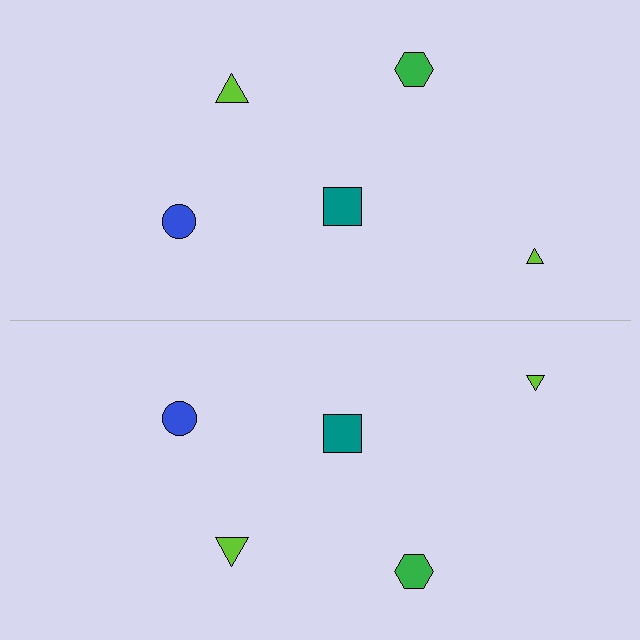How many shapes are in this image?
There are 10 shapes in this image.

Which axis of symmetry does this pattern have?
The pattern has a horizontal axis of symmetry running through the center of the image.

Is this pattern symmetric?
Yes, this pattern has bilateral (reflection) symmetry.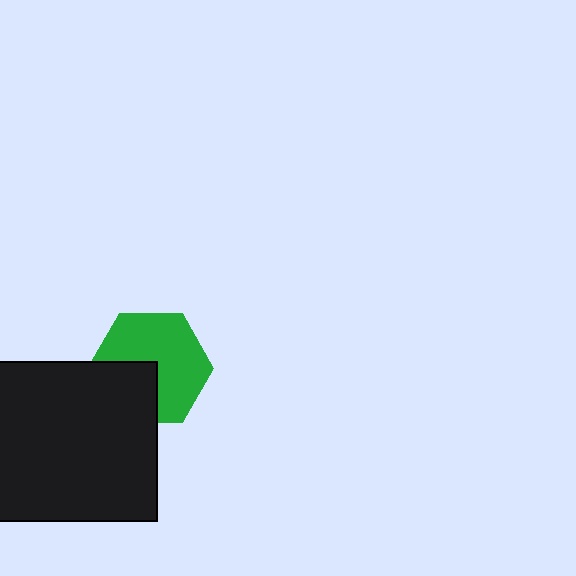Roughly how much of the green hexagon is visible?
Most of it is visible (roughly 67%).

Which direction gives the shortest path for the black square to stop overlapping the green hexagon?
Moving toward the lower-left gives the shortest separation.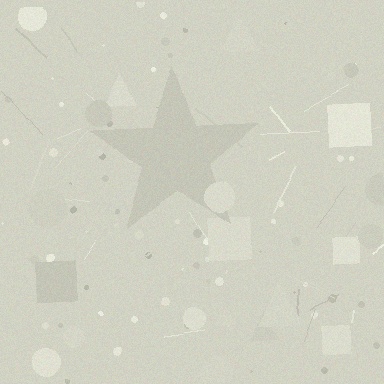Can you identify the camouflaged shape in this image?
The camouflaged shape is a star.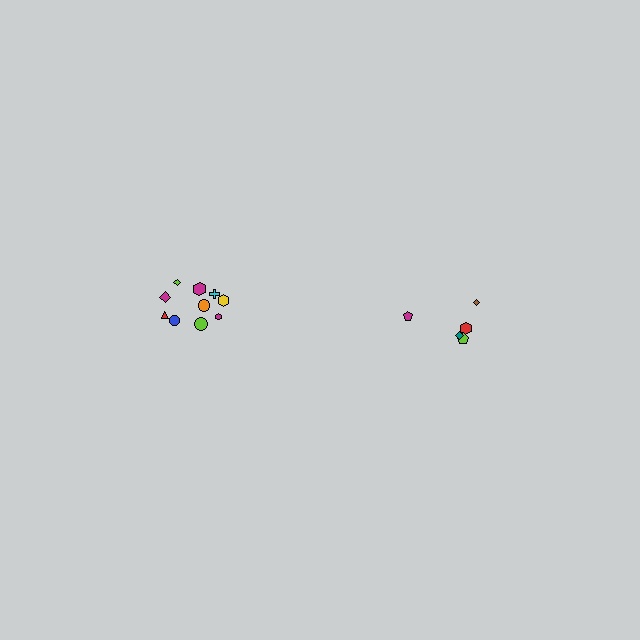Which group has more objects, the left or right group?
The left group.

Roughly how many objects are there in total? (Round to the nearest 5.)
Roughly 15 objects in total.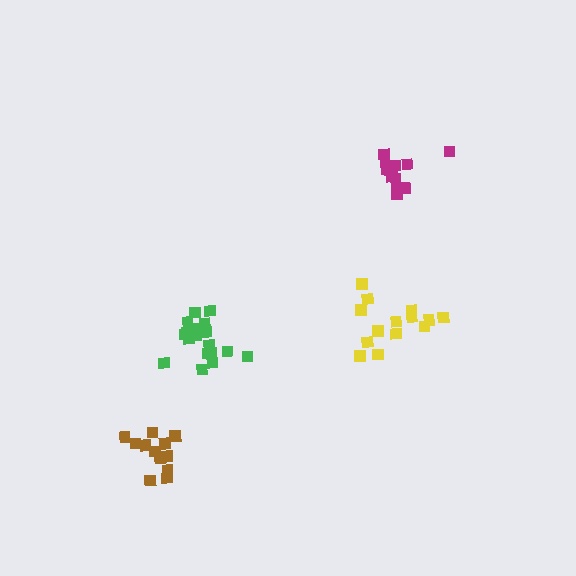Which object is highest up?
The magenta cluster is topmost.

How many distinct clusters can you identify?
There are 4 distinct clusters.